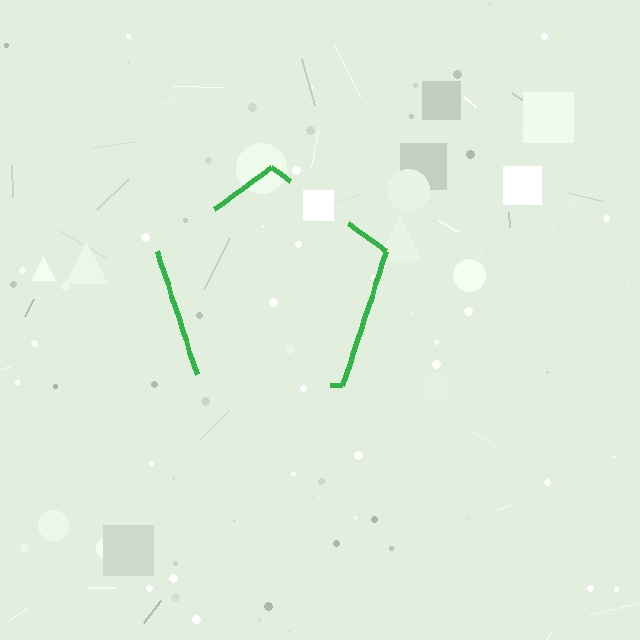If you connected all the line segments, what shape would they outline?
They would outline a pentagon.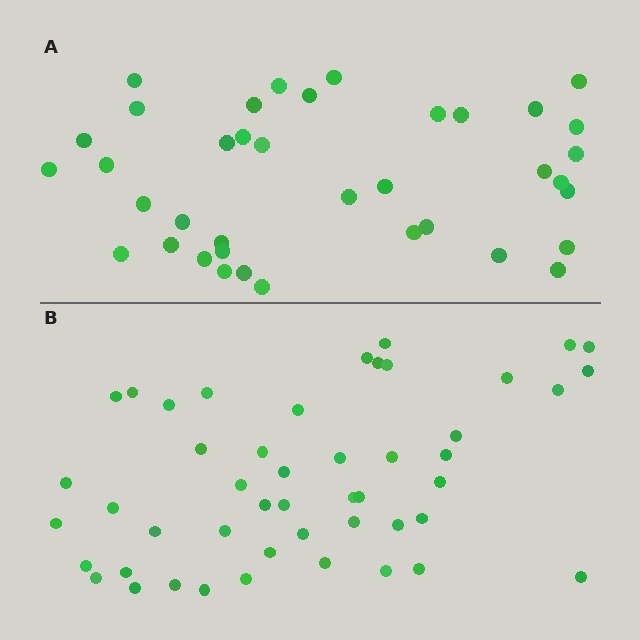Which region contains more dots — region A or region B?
Region B (the bottom region) has more dots.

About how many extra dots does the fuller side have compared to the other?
Region B has roughly 10 or so more dots than region A.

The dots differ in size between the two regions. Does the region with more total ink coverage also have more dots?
No. Region A has more total ink coverage because its dots are larger, but region B actually contains more individual dots. Total area can be misleading — the number of items is what matters here.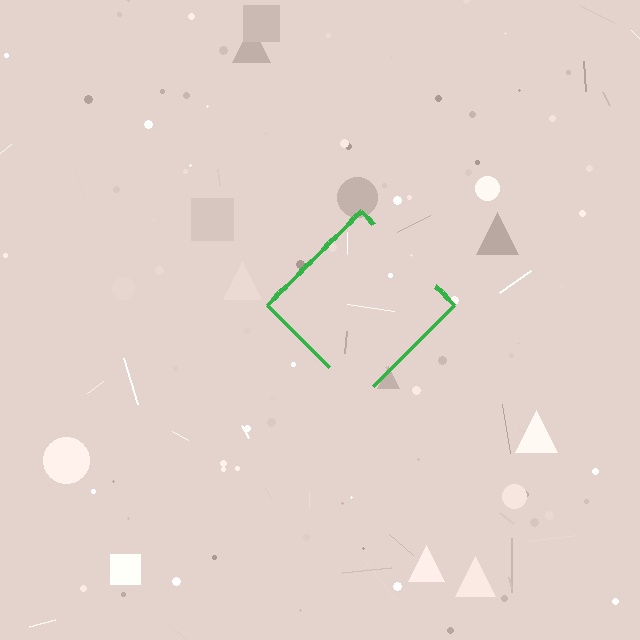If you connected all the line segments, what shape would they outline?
They would outline a diamond.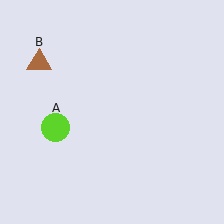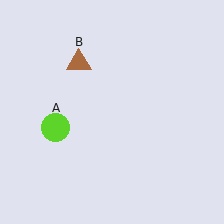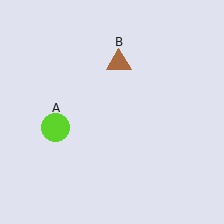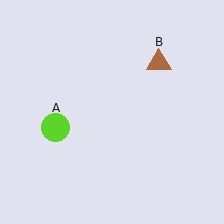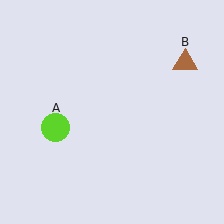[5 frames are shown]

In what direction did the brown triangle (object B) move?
The brown triangle (object B) moved right.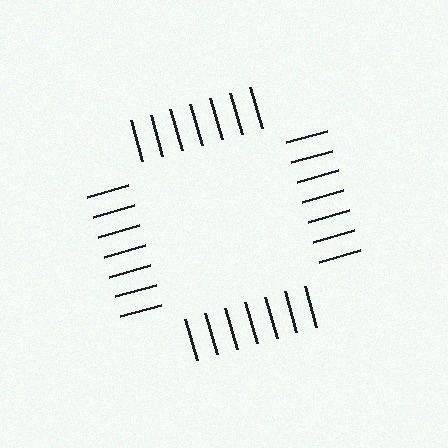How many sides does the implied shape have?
4 sides — the line-ends trace a square.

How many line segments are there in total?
28 — 7 along each of the 4 edges.